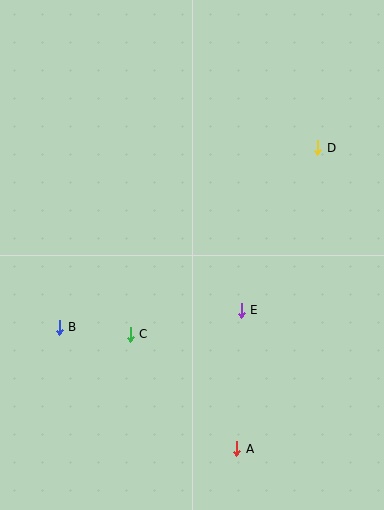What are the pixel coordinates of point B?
Point B is at (59, 327).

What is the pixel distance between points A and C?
The distance between A and C is 157 pixels.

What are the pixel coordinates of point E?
Point E is at (241, 310).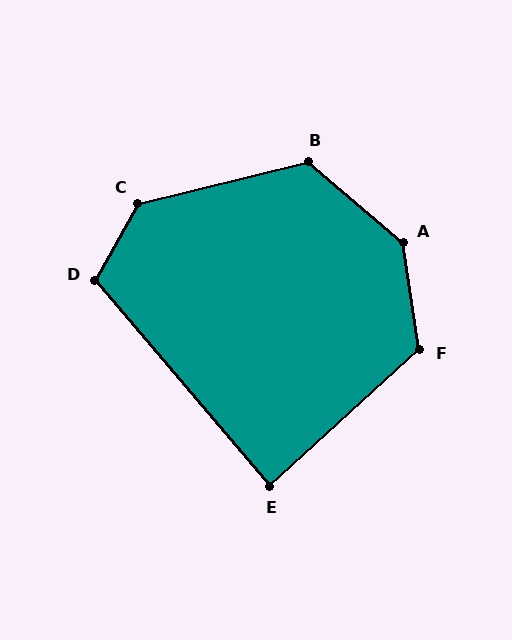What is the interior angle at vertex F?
Approximately 123 degrees (obtuse).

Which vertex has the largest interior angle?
A, at approximately 139 degrees.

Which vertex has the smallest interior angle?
E, at approximately 88 degrees.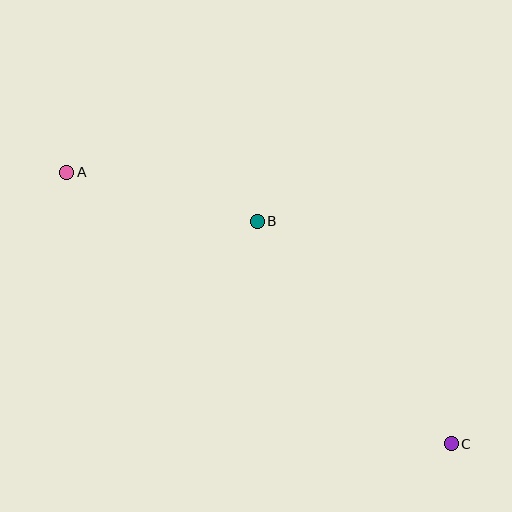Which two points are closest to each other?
Points A and B are closest to each other.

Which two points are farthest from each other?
Points A and C are farthest from each other.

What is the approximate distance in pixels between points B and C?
The distance between B and C is approximately 295 pixels.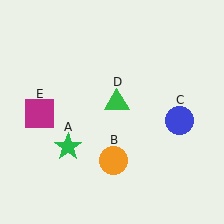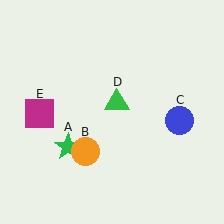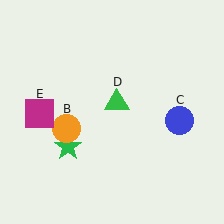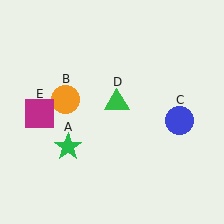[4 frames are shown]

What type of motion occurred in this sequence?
The orange circle (object B) rotated clockwise around the center of the scene.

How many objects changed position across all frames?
1 object changed position: orange circle (object B).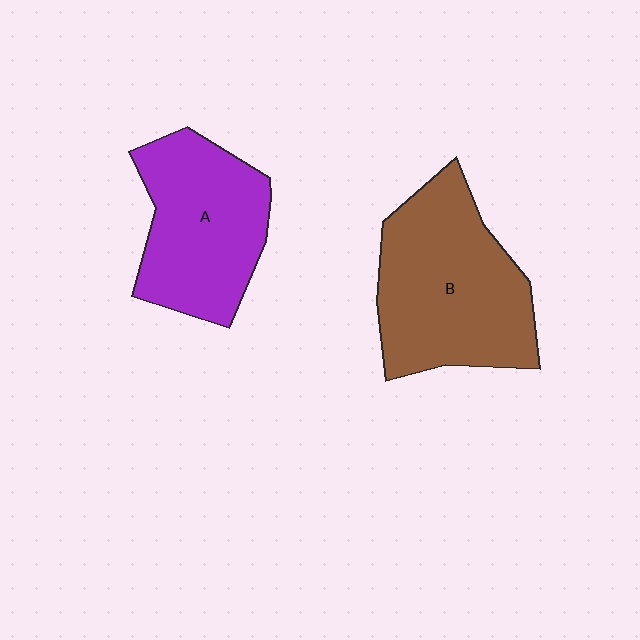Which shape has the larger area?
Shape B (brown).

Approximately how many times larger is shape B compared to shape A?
Approximately 1.2 times.